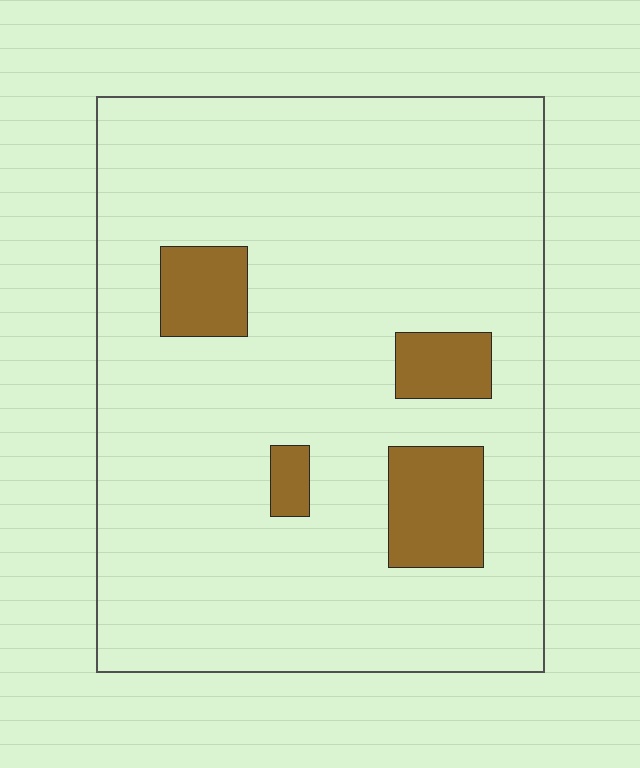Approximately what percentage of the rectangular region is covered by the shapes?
Approximately 10%.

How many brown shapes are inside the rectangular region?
4.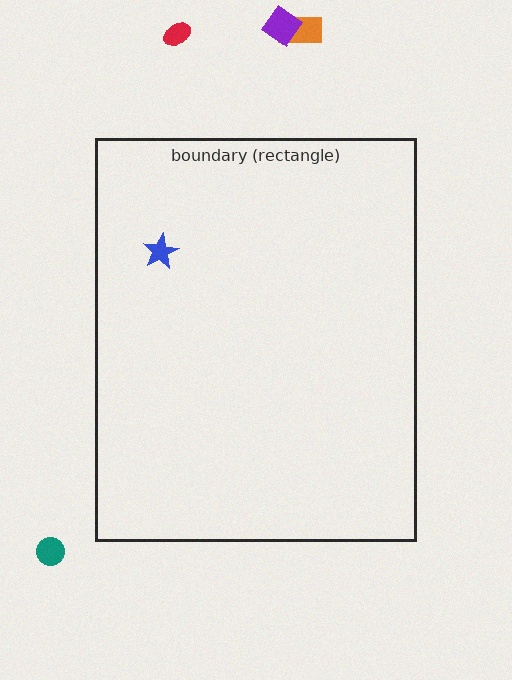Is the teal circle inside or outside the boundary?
Outside.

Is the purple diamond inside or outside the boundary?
Outside.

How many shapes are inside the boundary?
1 inside, 4 outside.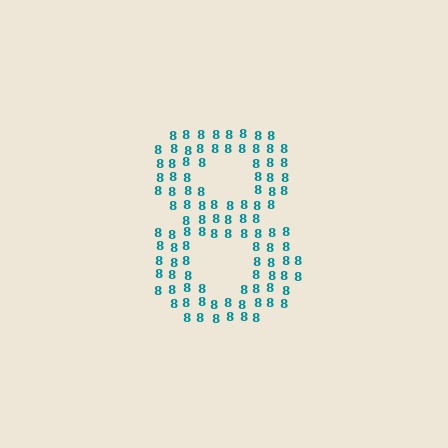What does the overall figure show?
The overall figure shows the digit 8.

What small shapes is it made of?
It is made of small digit 8's.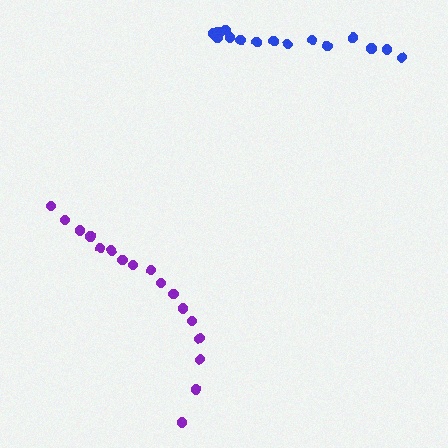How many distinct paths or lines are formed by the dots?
There are 2 distinct paths.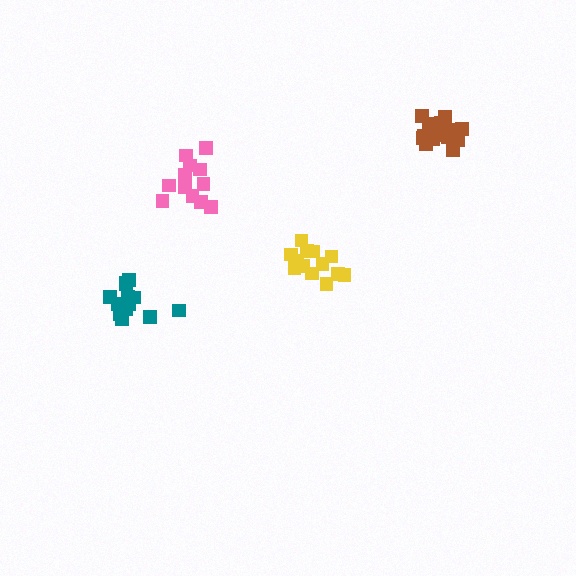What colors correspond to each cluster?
The clusters are colored: teal, pink, yellow, brown.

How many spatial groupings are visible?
There are 4 spatial groupings.